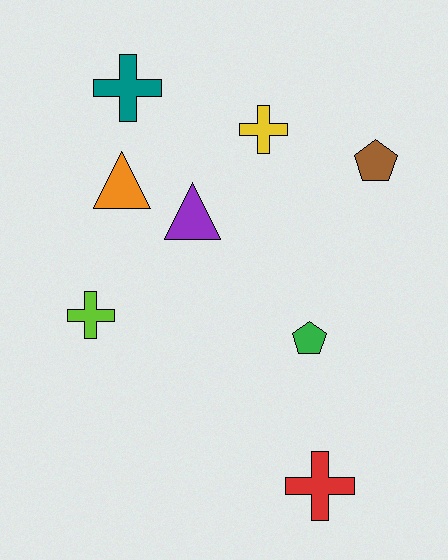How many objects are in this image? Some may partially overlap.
There are 8 objects.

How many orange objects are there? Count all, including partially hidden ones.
There is 1 orange object.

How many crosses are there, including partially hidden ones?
There are 4 crosses.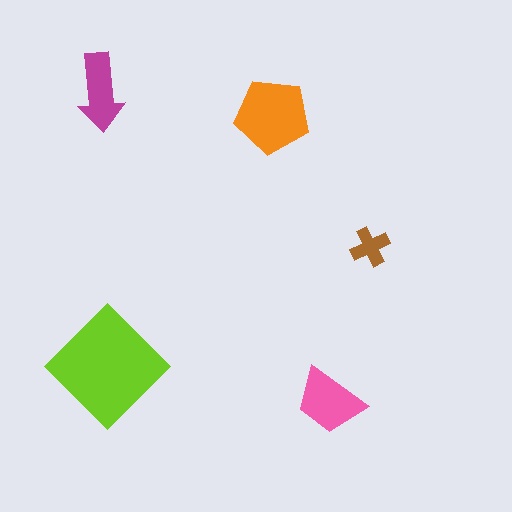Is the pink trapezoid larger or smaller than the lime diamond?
Smaller.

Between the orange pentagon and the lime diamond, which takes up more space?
The lime diamond.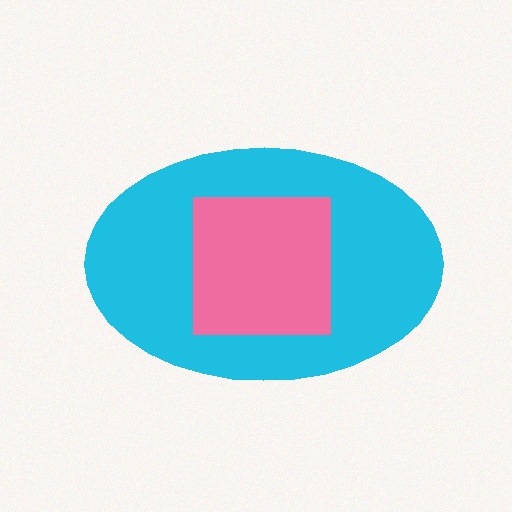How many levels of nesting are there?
2.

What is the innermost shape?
The pink square.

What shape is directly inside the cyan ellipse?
The pink square.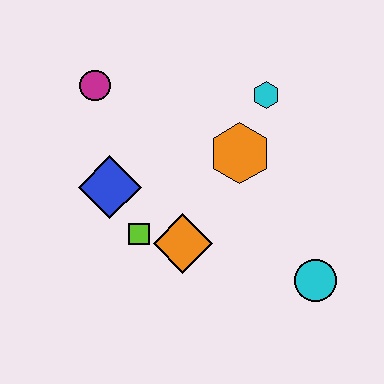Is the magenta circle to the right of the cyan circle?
No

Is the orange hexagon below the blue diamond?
No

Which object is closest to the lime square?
The orange diamond is closest to the lime square.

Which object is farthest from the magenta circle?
The cyan circle is farthest from the magenta circle.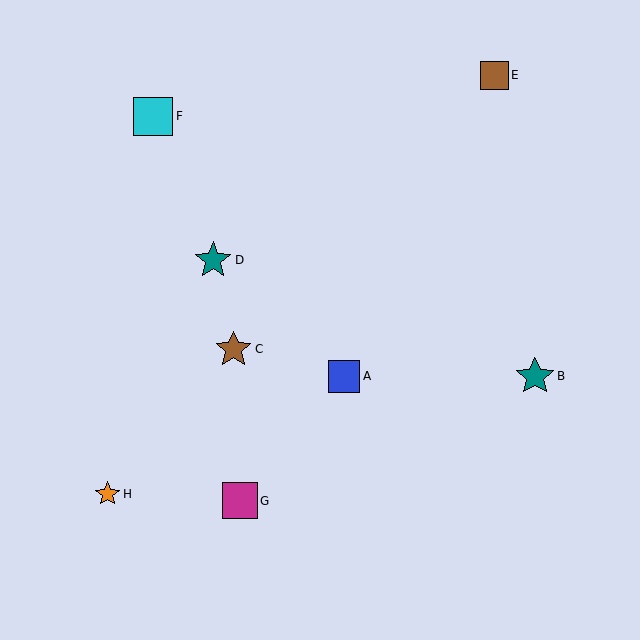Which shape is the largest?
The cyan square (labeled F) is the largest.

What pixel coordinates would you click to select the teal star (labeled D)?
Click at (213, 260) to select the teal star D.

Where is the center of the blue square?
The center of the blue square is at (344, 376).